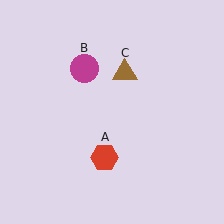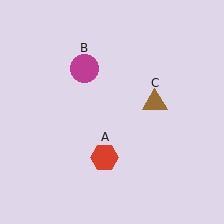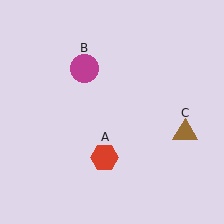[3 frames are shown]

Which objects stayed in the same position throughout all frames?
Red hexagon (object A) and magenta circle (object B) remained stationary.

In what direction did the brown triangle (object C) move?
The brown triangle (object C) moved down and to the right.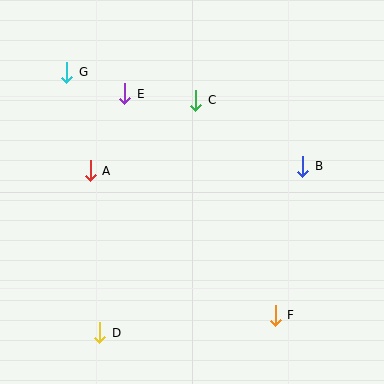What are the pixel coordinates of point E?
Point E is at (125, 94).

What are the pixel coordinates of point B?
Point B is at (303, 166).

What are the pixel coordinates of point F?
Point F is at (275, 315).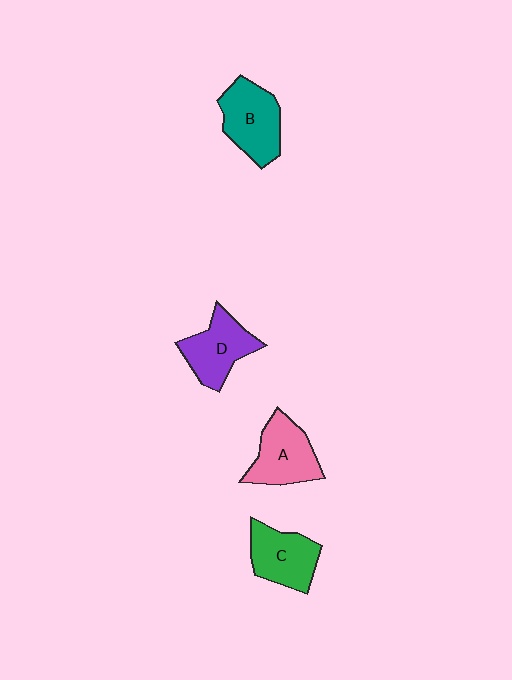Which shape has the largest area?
Shape B (teal).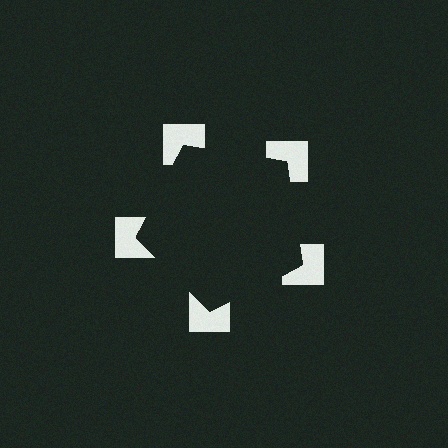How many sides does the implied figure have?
5 sides.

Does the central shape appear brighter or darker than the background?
It typically appears slightly darker than the background, even though no actual brightness change is drawn.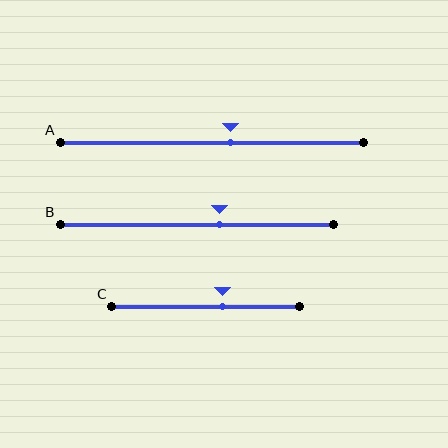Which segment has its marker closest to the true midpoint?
Segment A has its marker closest to the true midpoint.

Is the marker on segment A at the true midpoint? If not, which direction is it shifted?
No, the marker on segment A is shifted to the right by about 6% of the segment length.